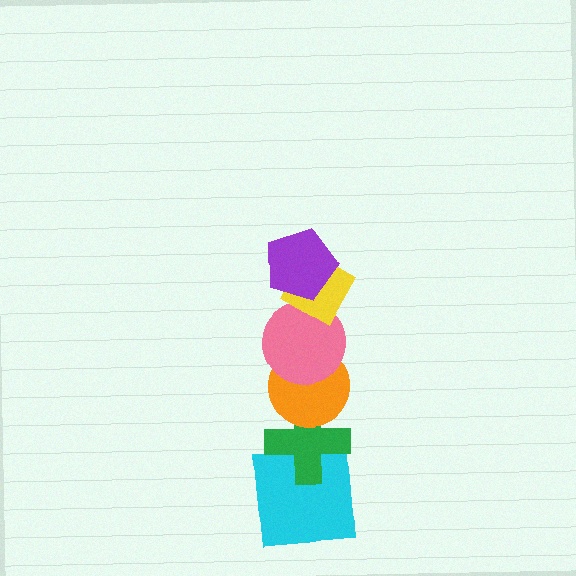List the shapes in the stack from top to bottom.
From top to bottom: the purple pentagon, the yellow diamond, the pink circle, the orange circle, the green cross, the cyan square.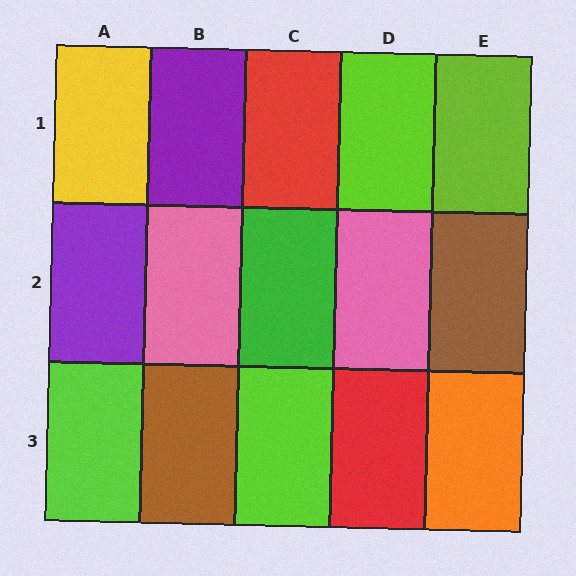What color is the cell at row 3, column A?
Lime.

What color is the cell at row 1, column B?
Purple.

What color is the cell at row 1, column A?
Yellow.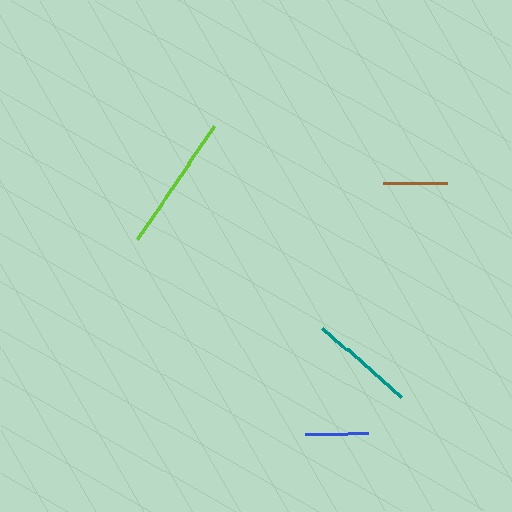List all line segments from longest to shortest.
From longest to shortest: lime, teal, brown, blue.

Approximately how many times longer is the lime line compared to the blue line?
The lime line is approximately 2.2 times the length of the blue line.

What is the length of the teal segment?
The teal segment is approximately 105 pixels long.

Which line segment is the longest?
The lime line is the longest at approximately 137 pixels.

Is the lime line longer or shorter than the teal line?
The lime line is longer than the teal line.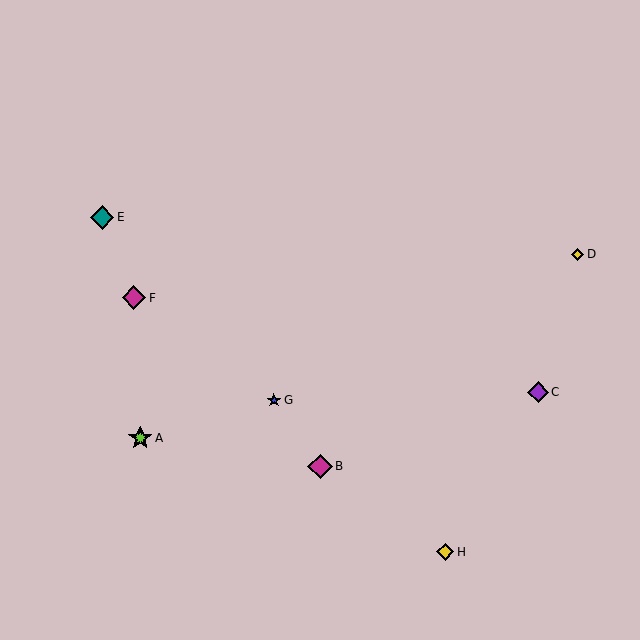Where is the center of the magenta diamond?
The center of the magenta diamond is at (320, 466).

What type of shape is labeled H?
Shape H is a yellow diamond.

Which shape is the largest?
The magenta diamond (labeled B) is the largest.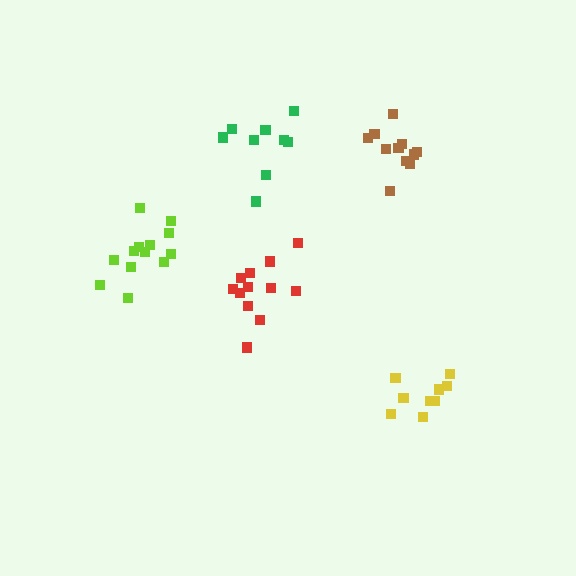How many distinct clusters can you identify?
There are 5 distinct clusters.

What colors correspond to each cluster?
The clusters are colored: brown, yellow, green, red, lime.